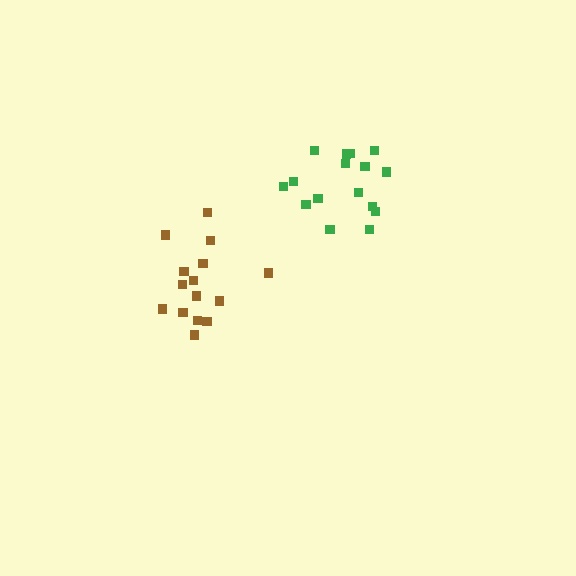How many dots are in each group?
Group 1: 15 dots, Group 2: 16 dots (31 total).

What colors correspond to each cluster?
The clusters are colored: brown, green.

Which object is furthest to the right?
The green cluster is rightmost.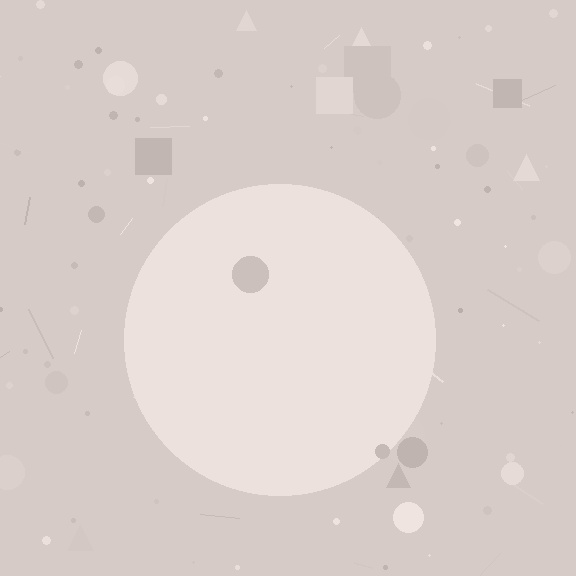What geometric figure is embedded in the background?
A circle is embedded in the background.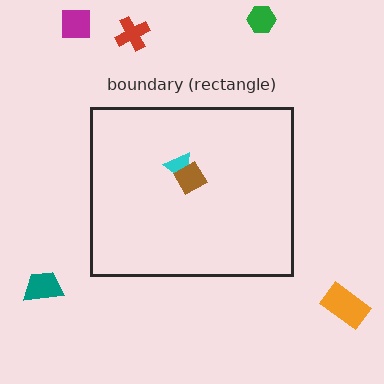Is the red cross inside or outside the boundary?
Outside.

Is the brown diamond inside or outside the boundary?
Inside.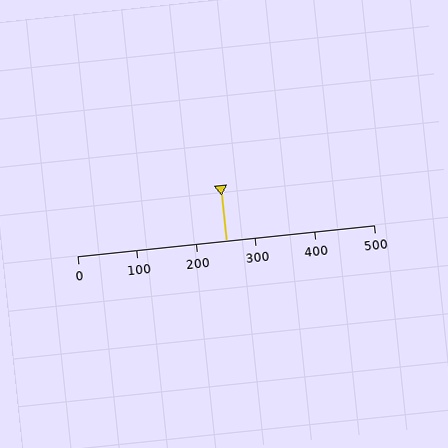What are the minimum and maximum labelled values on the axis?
The axis runs from 0 to 500.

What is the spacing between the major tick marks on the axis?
The major ticks are spaced 100 apart.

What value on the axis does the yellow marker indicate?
The marker indicates approximately 250.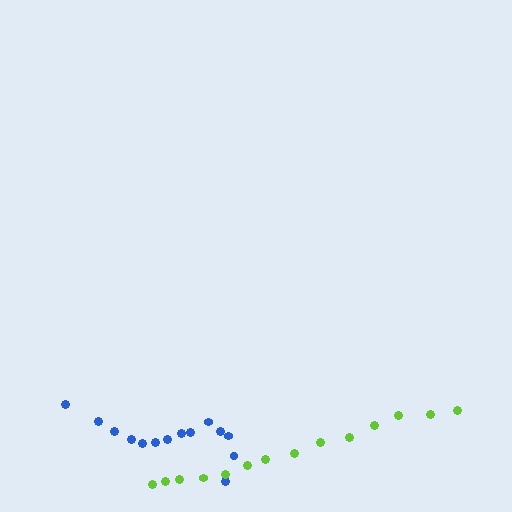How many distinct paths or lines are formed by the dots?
There are 2 distinct paths.